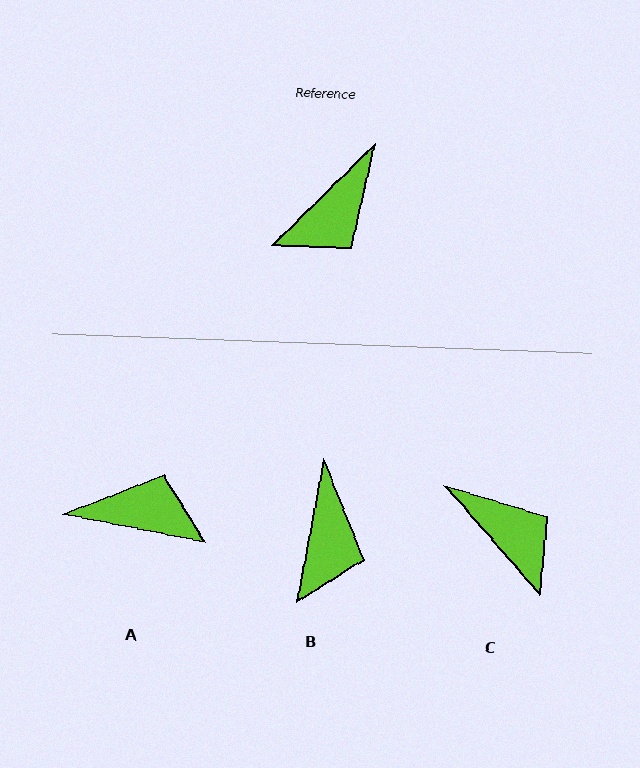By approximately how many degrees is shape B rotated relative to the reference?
Approximately 34 degrees counter-clockwise.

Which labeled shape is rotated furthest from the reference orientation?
A, about 124 degrees away.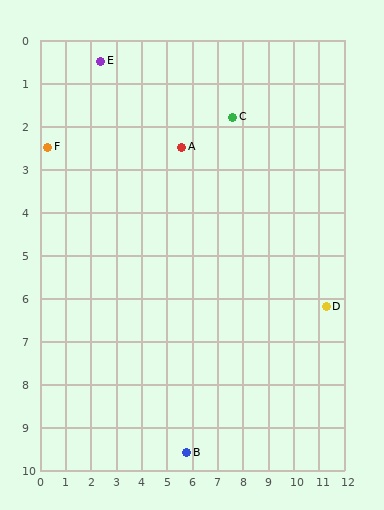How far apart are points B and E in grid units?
Points B and E are about 9.7 grid units apart.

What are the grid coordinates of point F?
Point F is at approximately (0.3, 2.5).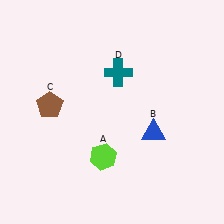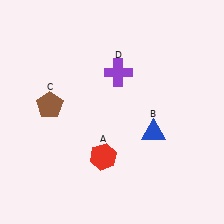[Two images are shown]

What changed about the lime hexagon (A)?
In Image 1, A is lime. In Image 2, it changed to red.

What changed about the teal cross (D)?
In Image 1, D is teal. In Image 2, it changed to purple.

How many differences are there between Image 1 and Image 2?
There are 2 differences between the two images.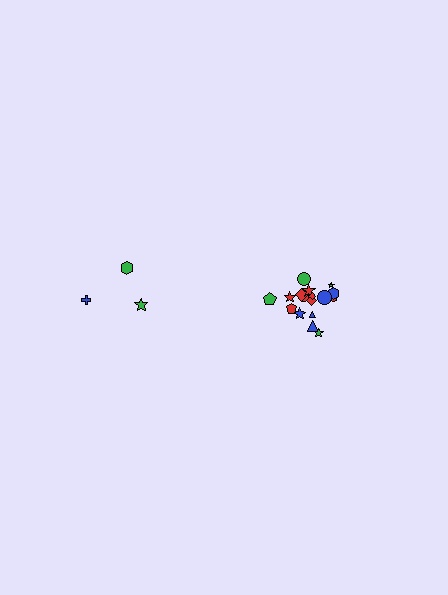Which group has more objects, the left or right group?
The right group.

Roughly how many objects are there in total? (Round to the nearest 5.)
Roughly 20 objects in total.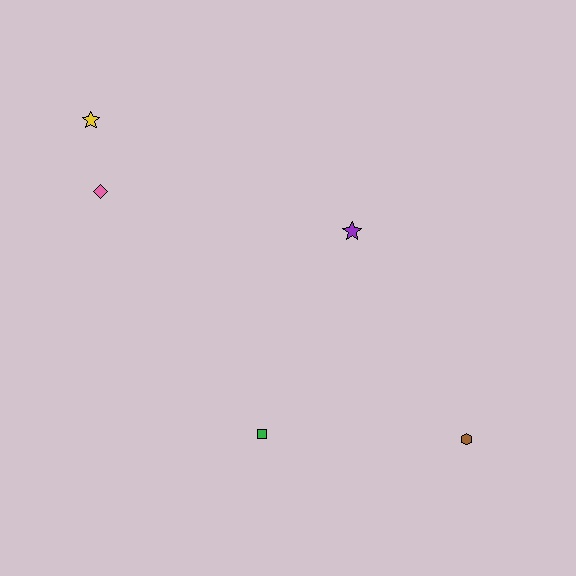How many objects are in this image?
There are 5 objects.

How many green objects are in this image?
There is 1 green object.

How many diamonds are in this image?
There is 1 diamond.